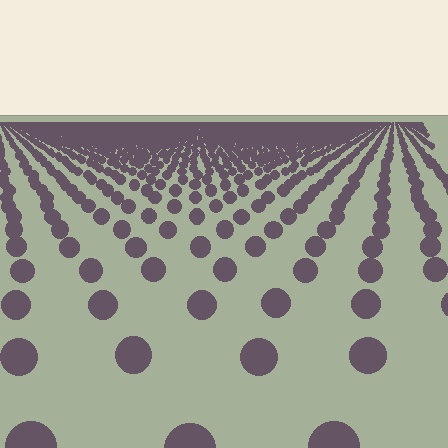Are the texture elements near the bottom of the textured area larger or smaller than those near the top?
Larger. Near the bottom, elements are closer to the viewer and appear at a bigger on-screen size.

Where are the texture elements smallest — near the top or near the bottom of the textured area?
Near the top.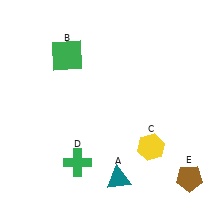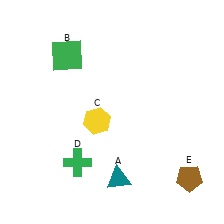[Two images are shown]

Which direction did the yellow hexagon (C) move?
The yellow hexagon (C) moved left.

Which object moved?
The yellow hexagon (C) moved left.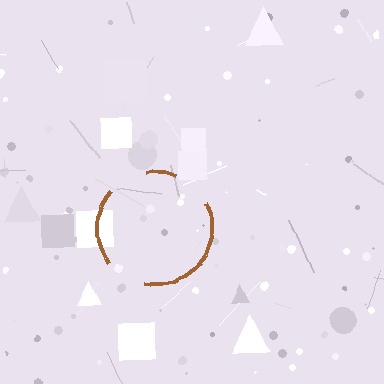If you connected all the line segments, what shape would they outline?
They would outline a circle.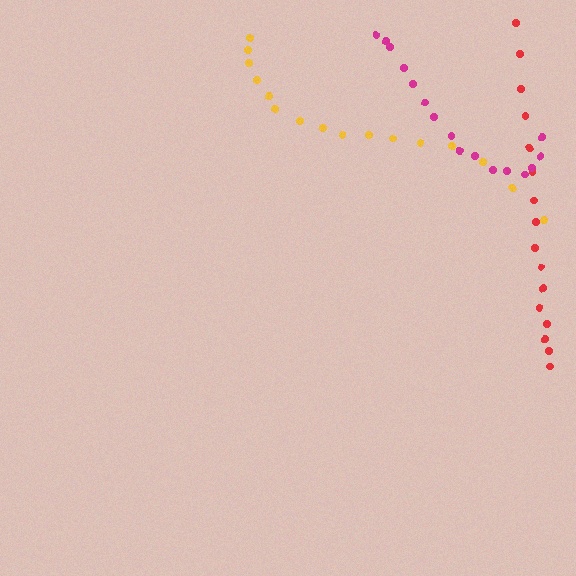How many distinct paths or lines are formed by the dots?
There are 3 distinct paths.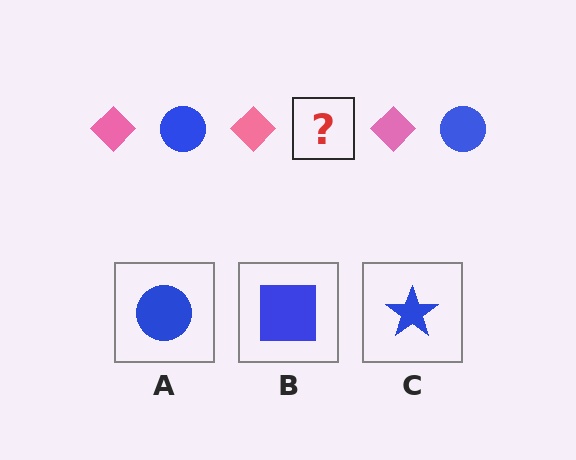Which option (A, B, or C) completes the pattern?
A.